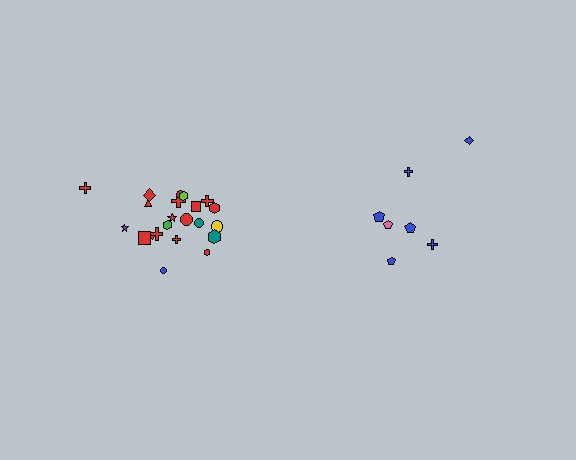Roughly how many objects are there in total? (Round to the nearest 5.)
Roughly 30 objects in total.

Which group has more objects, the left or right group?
The left group.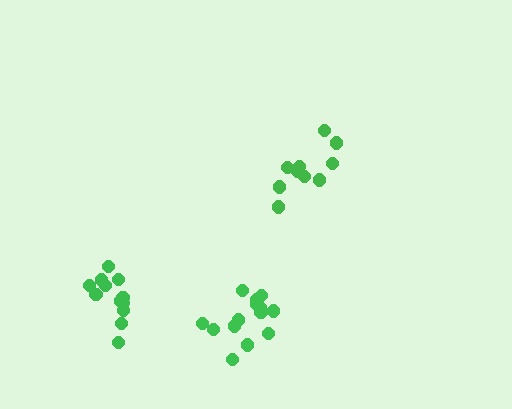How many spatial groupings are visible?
There are 3 spatial groupings.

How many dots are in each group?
Group 1: 14 dots, Group 2: 12 dots, Group 3: 10 dots (36 total).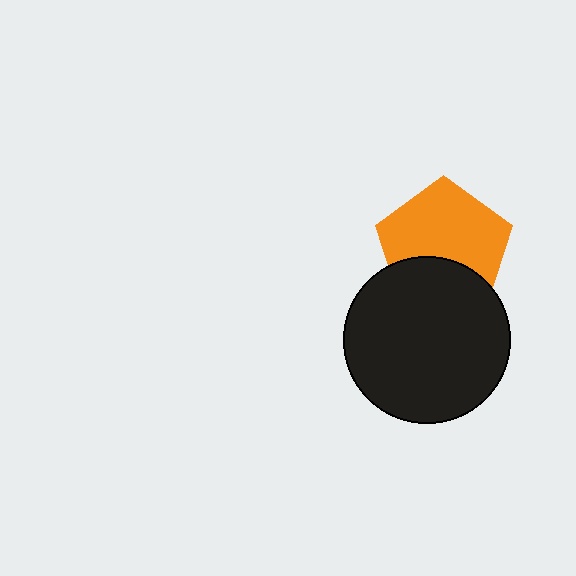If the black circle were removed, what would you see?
You would see the complete orange pentagon.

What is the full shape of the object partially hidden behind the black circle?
The partially hidden object is an orange pentagon.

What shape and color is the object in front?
The object in front is a black circle.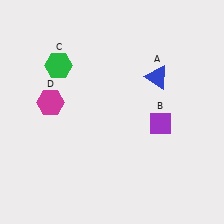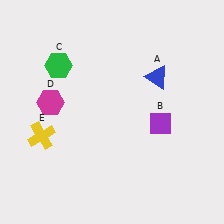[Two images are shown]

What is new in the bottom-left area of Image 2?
A yellow cross (E) was added in the bottom-left area of Image 2.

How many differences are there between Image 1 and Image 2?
There is 1 difference between the two images.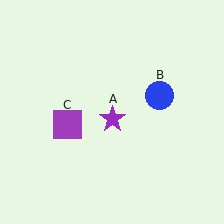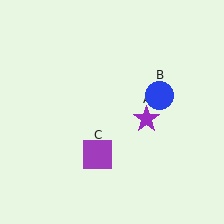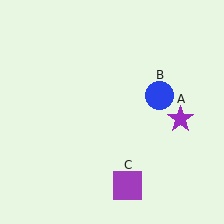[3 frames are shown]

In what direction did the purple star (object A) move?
The purple star (object A) moved right.